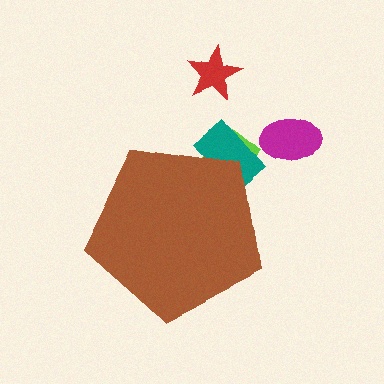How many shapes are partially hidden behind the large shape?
2 shapes are partially hidden.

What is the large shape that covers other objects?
A brown pentagon.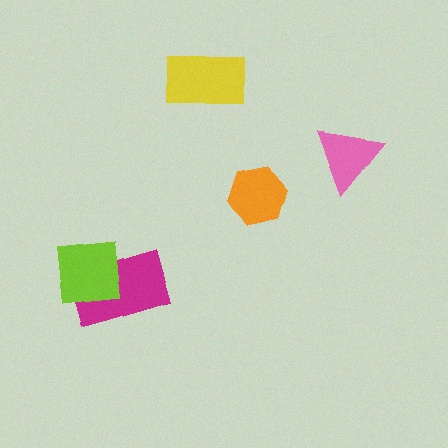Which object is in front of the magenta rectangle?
The lime square is in front of the magenta rectangle.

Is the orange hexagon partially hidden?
No, no other shape covers it.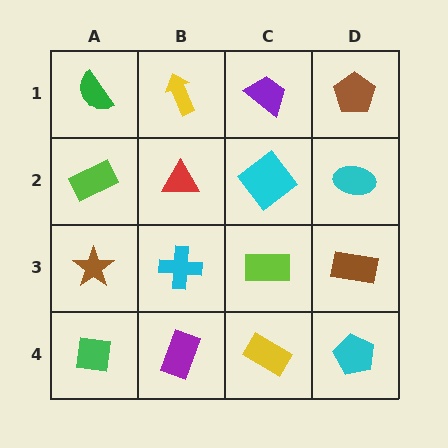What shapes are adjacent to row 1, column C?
A cyan diamond (row 2, column C), a yellow arrow (row 1, column B), a brown pentagon (row 1, column D).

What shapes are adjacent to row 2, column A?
A green semicircle (row 1, column A), a brown star (row 3, column A), a red triangle (row 2, column B).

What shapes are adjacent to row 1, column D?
A cyan ellipse (row 2, column D), a purple trapezoid (row 1, column C).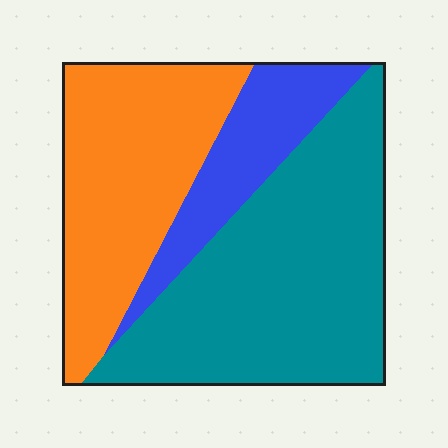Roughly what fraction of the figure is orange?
Orange takes up between a quarter and a half of the figure.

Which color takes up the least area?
Blue, at roughly 15%.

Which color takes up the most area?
Teal, at roughly 50%.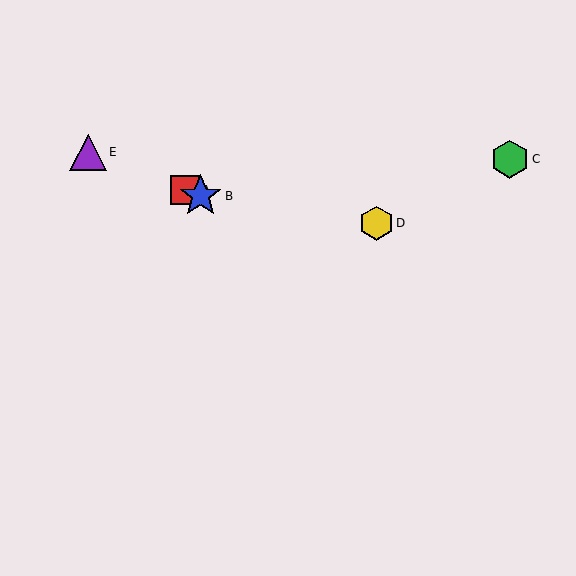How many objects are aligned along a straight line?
3 objects (A, B, E) are aligned along a straight line.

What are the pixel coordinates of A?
Object A is at (185, 190).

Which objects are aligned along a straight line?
Objects A, B, E are aligned along a straight line.